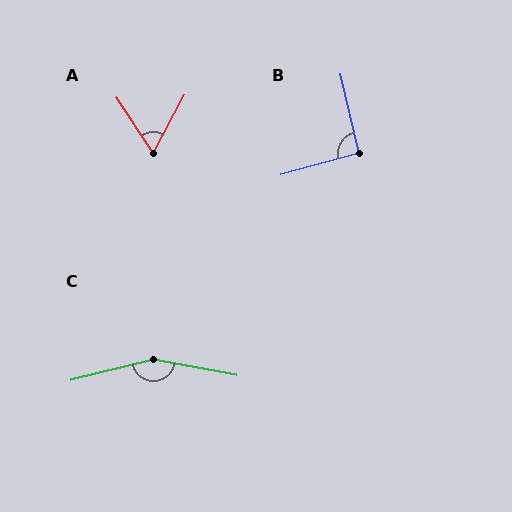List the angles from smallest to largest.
A (62°), B (92°), C (156°).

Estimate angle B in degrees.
Approximately 92 degrees.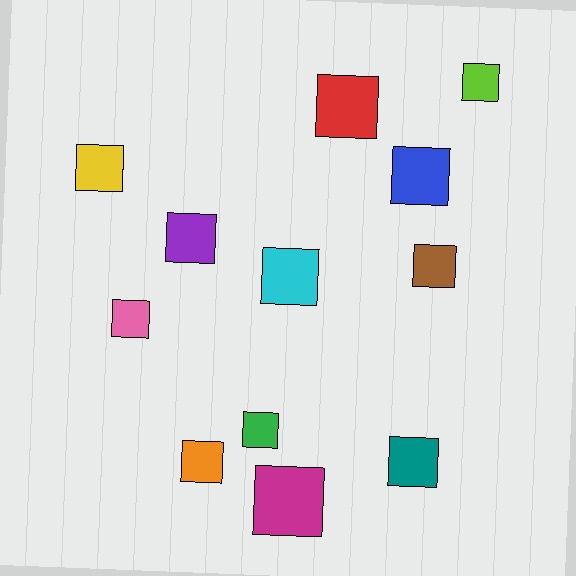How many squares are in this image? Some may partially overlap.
There are 12 squares.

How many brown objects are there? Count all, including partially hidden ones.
There is 1 brown object.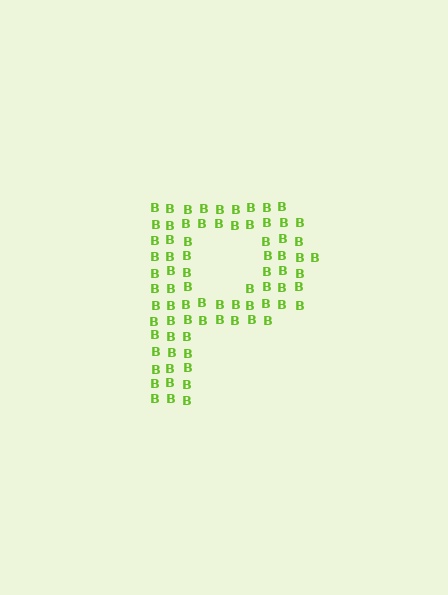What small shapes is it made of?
It is made of small letter B's.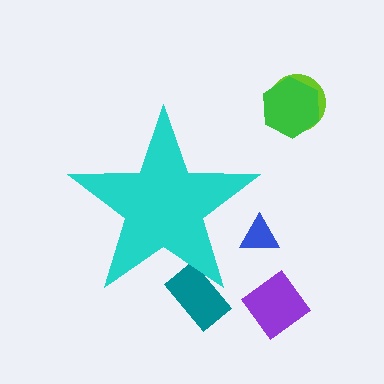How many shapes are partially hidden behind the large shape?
2 shapes are partially hidden.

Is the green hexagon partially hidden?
No, the green hexagon is fully visible.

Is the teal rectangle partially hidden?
Yes, the teal rectangle is partially hidden behind the cyan star.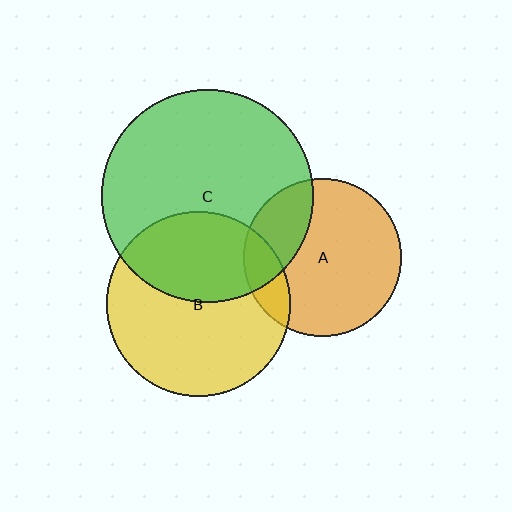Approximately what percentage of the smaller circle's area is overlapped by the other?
Approximately 25%.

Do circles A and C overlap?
Yes.